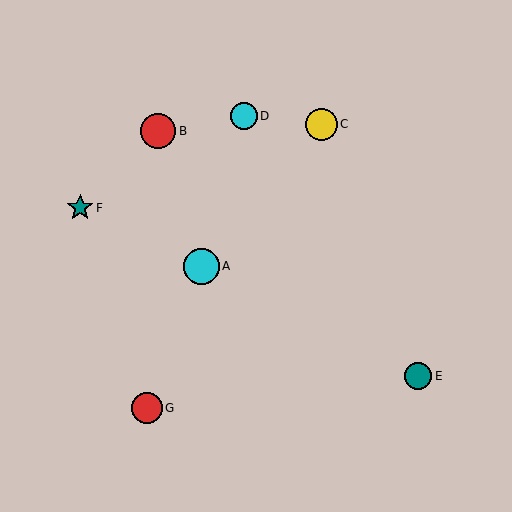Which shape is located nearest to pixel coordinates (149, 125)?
The red circle (labeled B) at (158, 131) is nearest to that location.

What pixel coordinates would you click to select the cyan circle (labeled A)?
Click at (201, 266) to select the cyan circle A.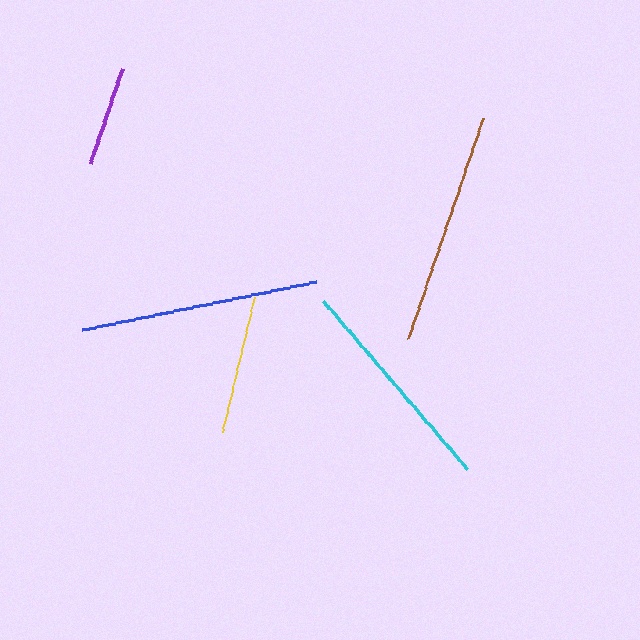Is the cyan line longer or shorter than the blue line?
The blue line is longer than the cyan line.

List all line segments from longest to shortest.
From longest to shortest: blue, brown, cyan, yellow, purple.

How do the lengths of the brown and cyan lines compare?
The brown and cyan lines are approximately the same length.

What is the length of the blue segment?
The blue segment is approximately 238 pixels long.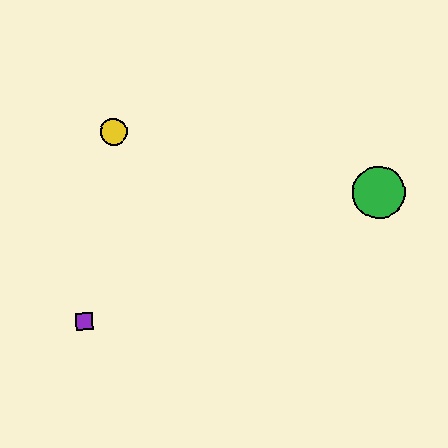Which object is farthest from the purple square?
The green circle is farthest from the purple square.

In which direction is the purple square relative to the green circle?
The purple square is to the left of the green circle.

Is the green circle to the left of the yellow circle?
No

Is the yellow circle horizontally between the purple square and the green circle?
Yes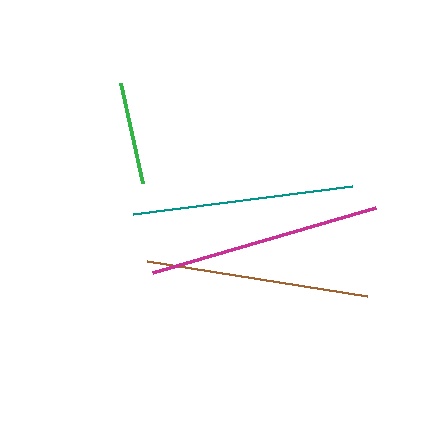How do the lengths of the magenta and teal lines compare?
The magenta and teal lines are approximately the same length.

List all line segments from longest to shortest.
From longest to shortest: magenta, brown, teal, green.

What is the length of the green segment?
The green segment is approximately 103 pixels long.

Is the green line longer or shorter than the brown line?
The brown line is longer than the green line.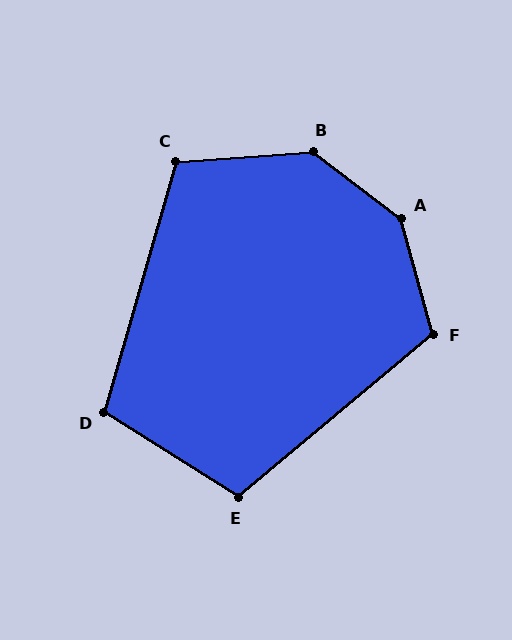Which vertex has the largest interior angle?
A, at approximately 142 degrees.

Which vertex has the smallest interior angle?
D, at approximately 106 degrees.